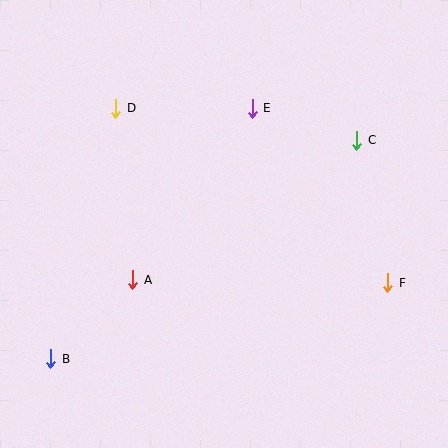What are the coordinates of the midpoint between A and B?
The midpoint between A and B is at (92, 319).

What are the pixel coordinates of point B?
Point B is at (51, 359).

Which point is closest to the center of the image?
Point A at (133, 280) is closest to the center.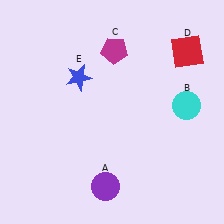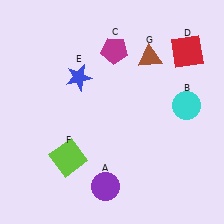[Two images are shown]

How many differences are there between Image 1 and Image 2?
There are 2 differences between the two images.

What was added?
A lime square (F), a brown triangle (G) were added in Image 2.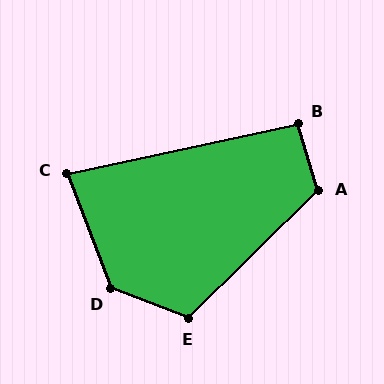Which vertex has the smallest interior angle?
C, at approximately 82 degrees.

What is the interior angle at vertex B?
Approximately 94 degrees (approximately right).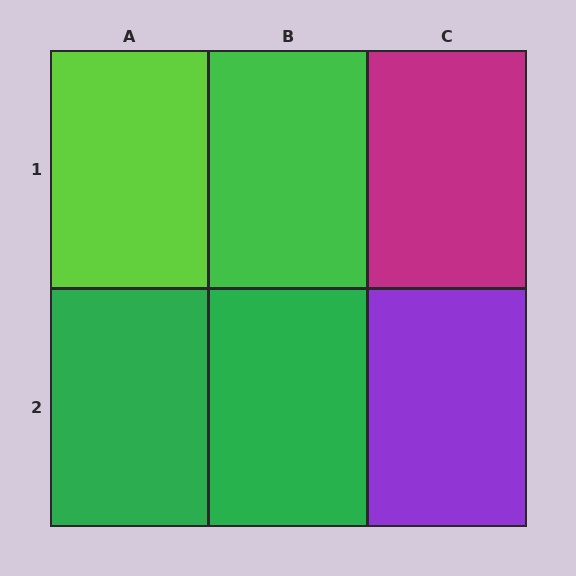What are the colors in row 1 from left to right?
Lime, green, magenta.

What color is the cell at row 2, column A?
Green.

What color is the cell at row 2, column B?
Green.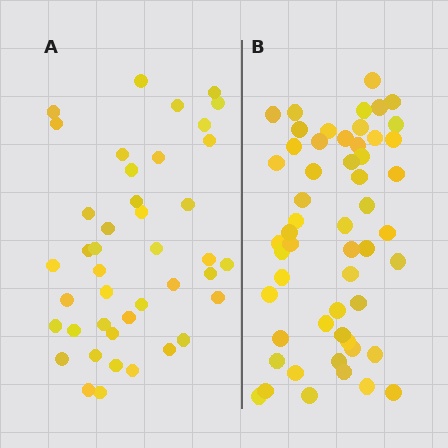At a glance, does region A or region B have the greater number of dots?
Region B (the right region) has more dots.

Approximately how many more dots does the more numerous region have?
Region B has roughly 12 or so more dots than region A.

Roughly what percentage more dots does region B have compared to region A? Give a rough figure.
About 30% more.